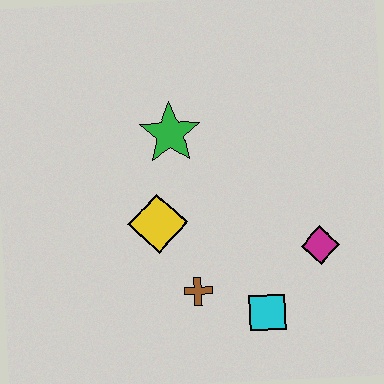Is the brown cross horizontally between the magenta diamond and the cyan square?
No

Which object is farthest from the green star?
The cyan square is farthest from the green star.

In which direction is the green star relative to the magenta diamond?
The green star is to the left of the magenta diamond.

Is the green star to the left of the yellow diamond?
No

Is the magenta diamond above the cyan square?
Yes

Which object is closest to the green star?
The yellow diamond is closest to the green star.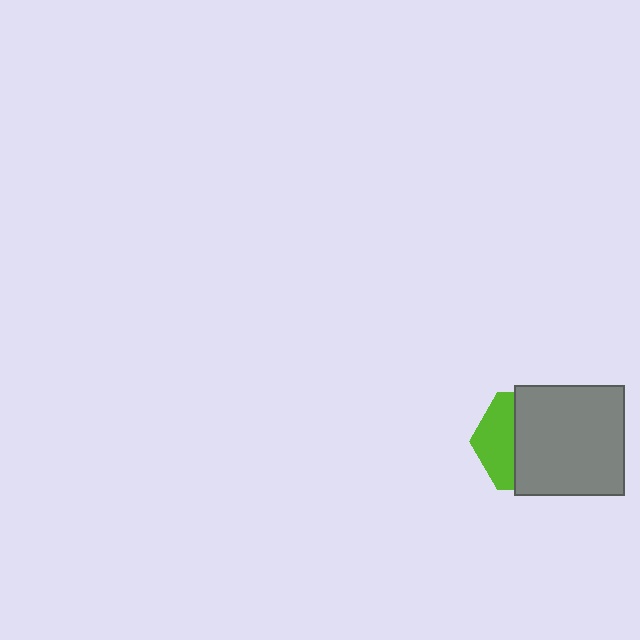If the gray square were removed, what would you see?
You would see the complete lime hexagon.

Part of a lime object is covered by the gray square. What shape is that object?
It is a hexagon.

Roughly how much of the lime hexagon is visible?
A small part of it is visible (roughly 35%).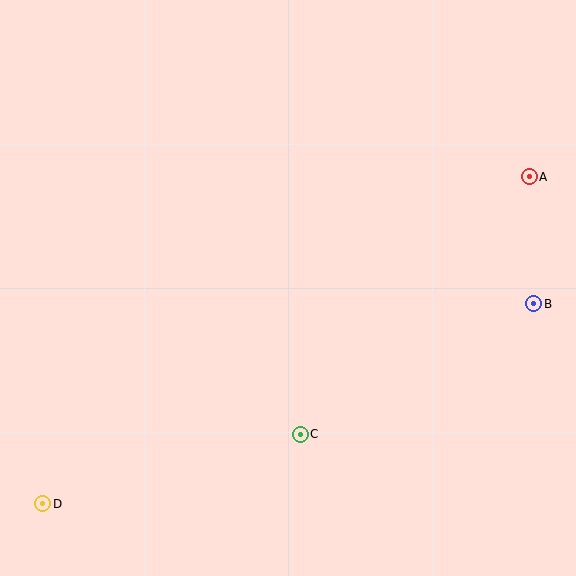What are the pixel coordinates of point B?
Point B is at (534, 304).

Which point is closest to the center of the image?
Point C at (300, 434) is closest to the center.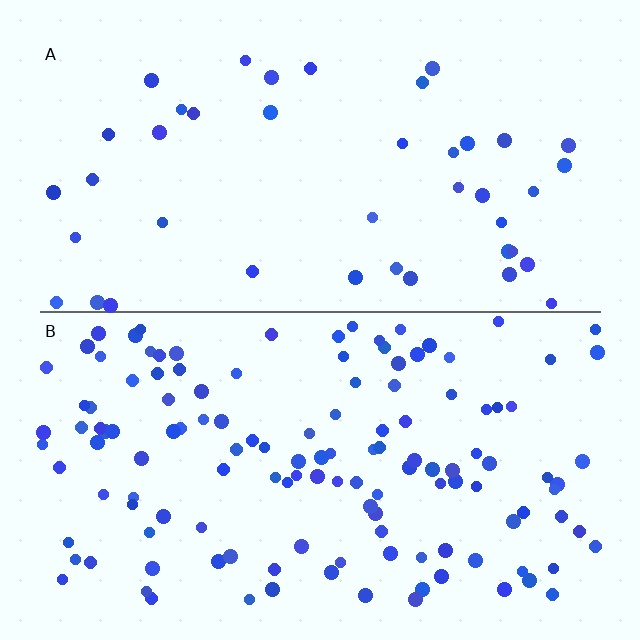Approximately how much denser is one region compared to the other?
Approximately 3.1× — region B over region A.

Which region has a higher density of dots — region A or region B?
B (the bottom).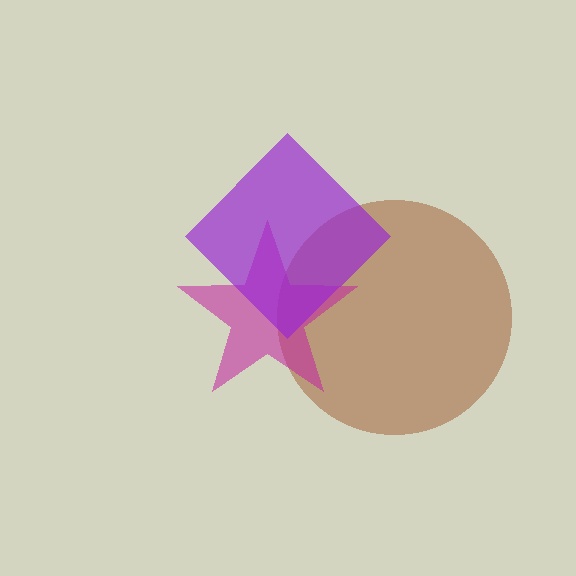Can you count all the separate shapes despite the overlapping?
Yes, there are 3 separate shapes.